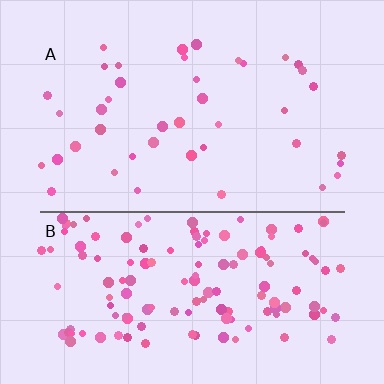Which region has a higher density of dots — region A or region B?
B (the bottom).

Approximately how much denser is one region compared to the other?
Approximately 3.3× — region B over region A.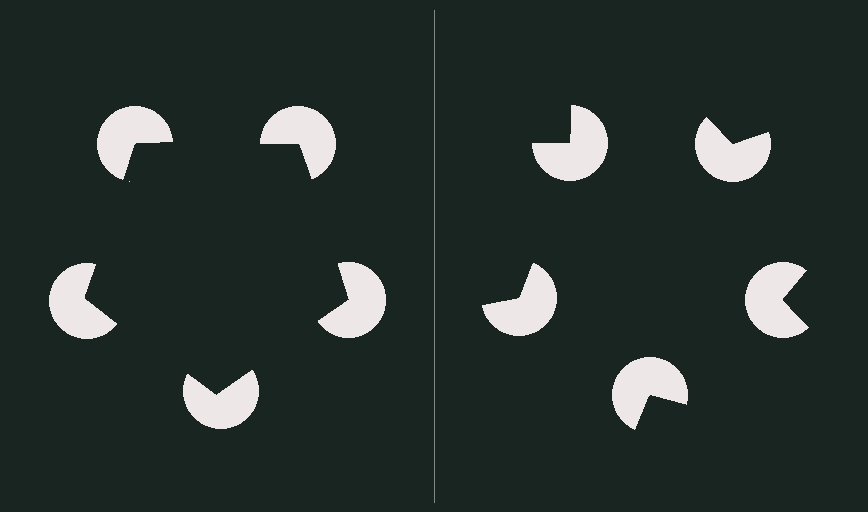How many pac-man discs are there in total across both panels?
10 — 5 on each side.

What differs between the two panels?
The pac-man discs are positioned identically on both sides; only the wedge orientations differ. On the left they align to a pentagon; on the right they are misaligned.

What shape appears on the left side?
An illusory pentagon.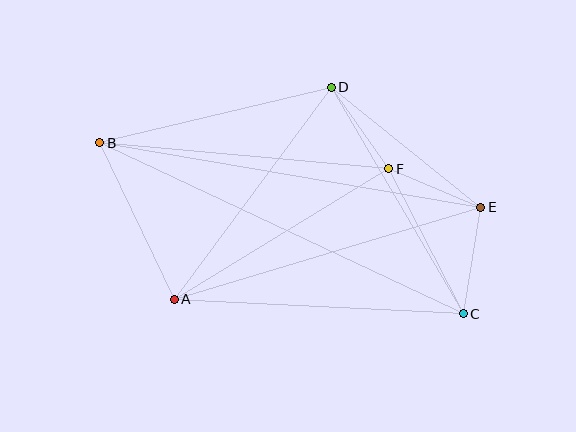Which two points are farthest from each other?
Points B and C are farthest from each other.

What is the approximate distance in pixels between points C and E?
The distance between C and E is approximately 108 pixels.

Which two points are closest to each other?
Points E and F are closest to each other.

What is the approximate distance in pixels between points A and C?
The distance between A and C is approximately 289 pixels.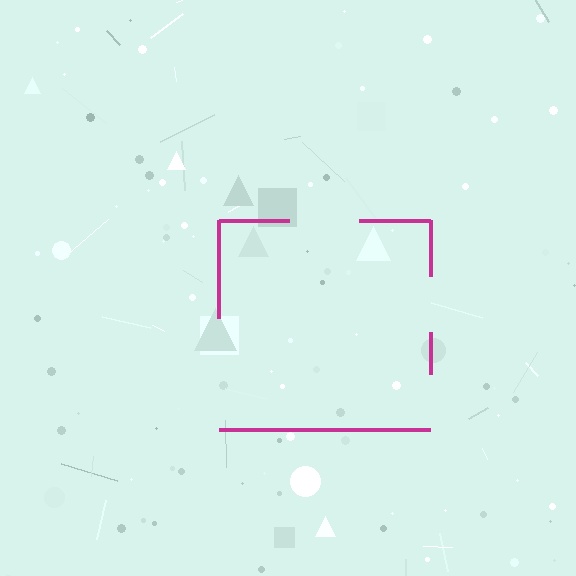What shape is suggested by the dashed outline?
The dashed outline suggests a square.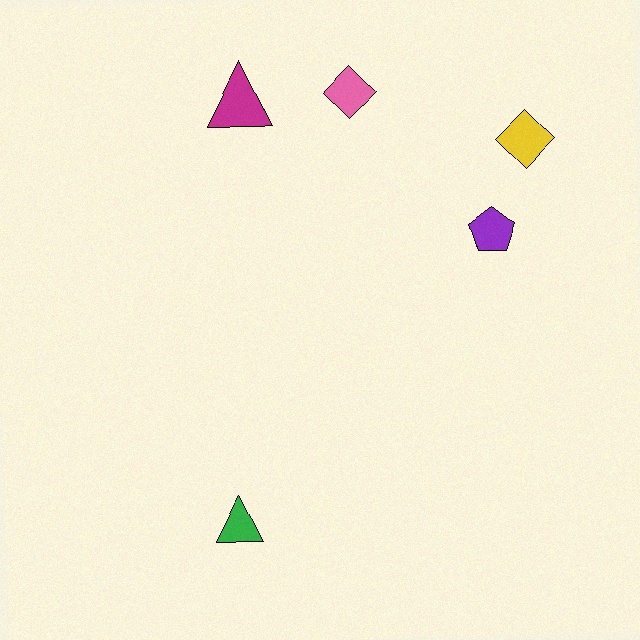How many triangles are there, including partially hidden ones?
There are 2 triangles.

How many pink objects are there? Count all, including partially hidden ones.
There is 1 pink object.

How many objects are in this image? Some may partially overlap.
There are 5 objects.